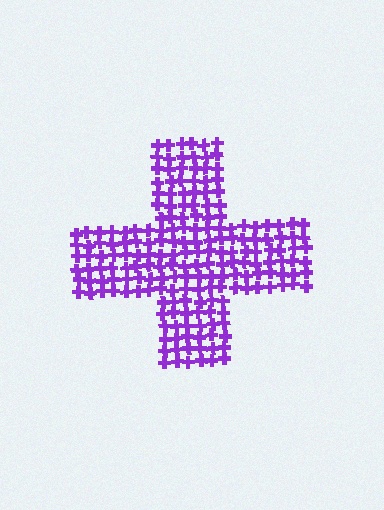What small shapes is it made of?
It is made of small crosses.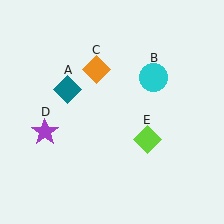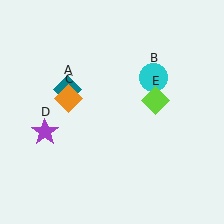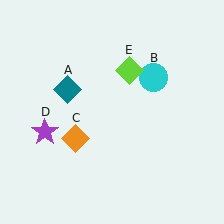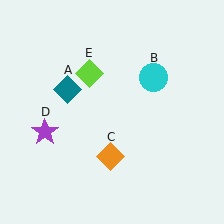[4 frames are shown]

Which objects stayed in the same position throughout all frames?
Teal diamond (object A) and cyan circle (object B) and purple star (object D) remained stationary.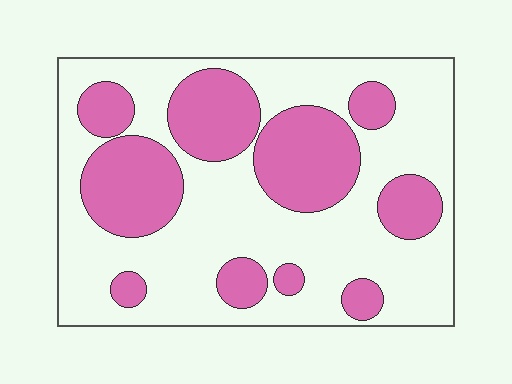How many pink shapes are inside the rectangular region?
10.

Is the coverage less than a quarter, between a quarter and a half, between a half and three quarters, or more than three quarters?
Between a quarter and a half.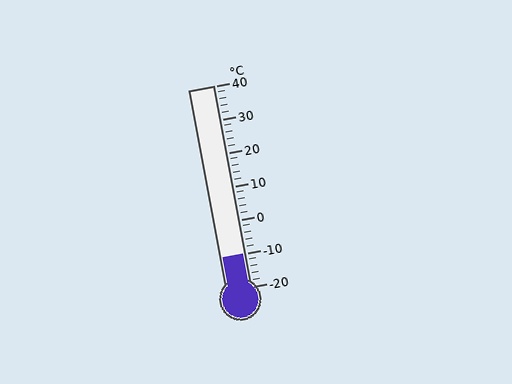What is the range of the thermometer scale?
The thermometer scale ranges from -20°C to 40°C.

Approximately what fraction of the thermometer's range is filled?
The thermometer is filled to approximately 15% of its range.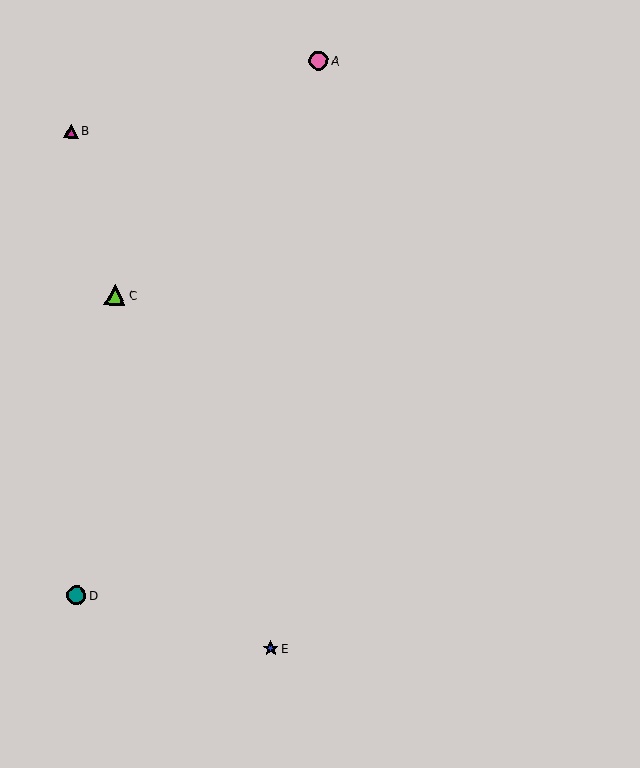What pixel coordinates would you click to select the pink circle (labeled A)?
Click at (319, 61) to select the pink circle A.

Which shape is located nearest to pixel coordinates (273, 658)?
The blue star (labeled E) at (271, 648) is nearest to that location.